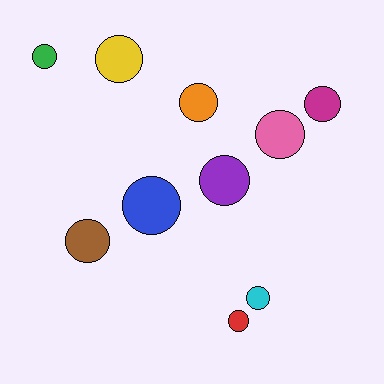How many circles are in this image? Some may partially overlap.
There are 10 circles.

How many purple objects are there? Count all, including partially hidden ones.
There is 1 purple object.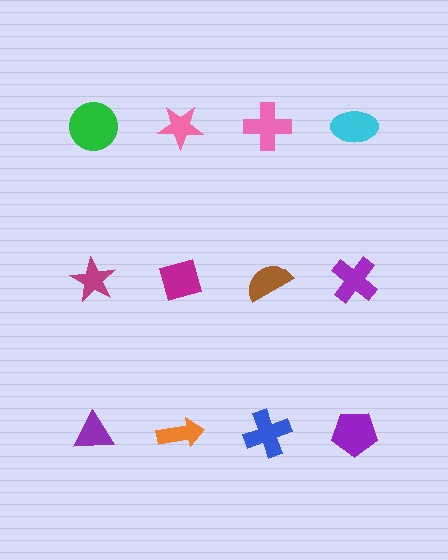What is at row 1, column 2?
A pink star.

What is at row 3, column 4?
A purple pentagon.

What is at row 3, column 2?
An orange arrow.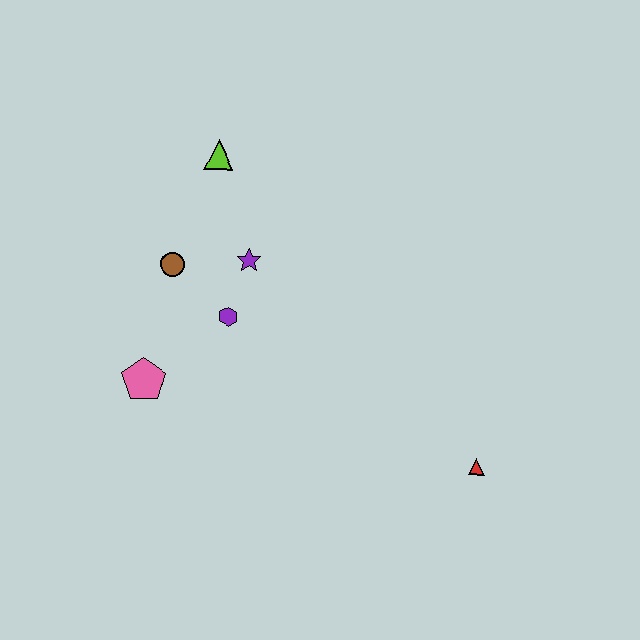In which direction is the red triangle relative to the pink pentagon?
The red triangle is to the right of the pink pentagon.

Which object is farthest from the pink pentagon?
The red triangle is farthest from the pink pentagon.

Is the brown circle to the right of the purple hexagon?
No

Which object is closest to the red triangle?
The purple hexagon is closest to the red triangle.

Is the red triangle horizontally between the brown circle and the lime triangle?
No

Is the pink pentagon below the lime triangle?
Yes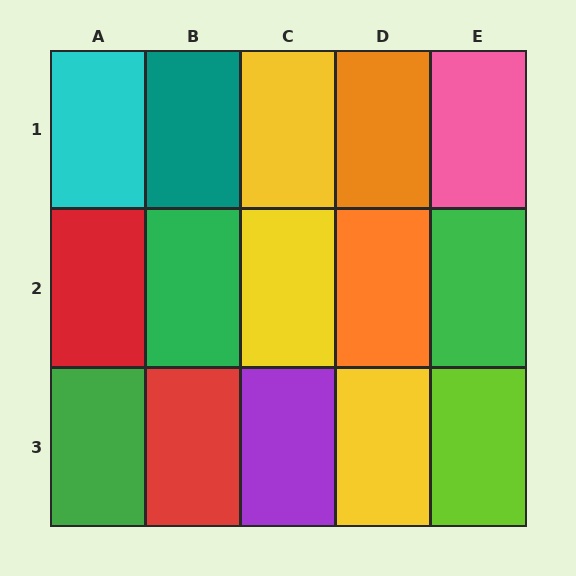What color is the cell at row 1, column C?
Yellow.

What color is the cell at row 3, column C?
Purple.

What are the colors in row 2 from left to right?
Red, green, yellow, orange, green.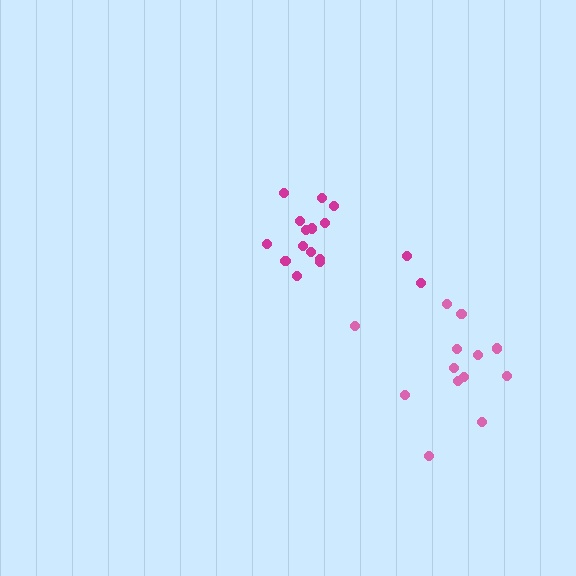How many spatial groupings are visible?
There are 2 spatial groupings.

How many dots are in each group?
Group 1: 16 dots, Group 2: 13 dots (29 total).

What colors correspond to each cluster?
The clusters are colored: magenta, pink.